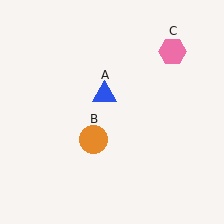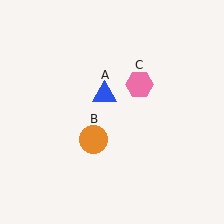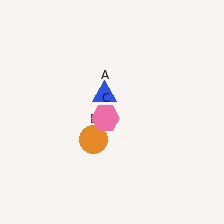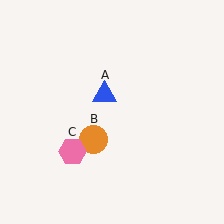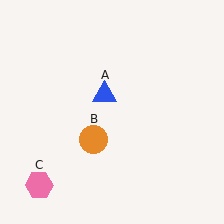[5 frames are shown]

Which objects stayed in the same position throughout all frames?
Blue triangle (object A) and orange circle (object B) remained stationary.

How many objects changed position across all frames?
1 object changed position: pink hexagon (object C).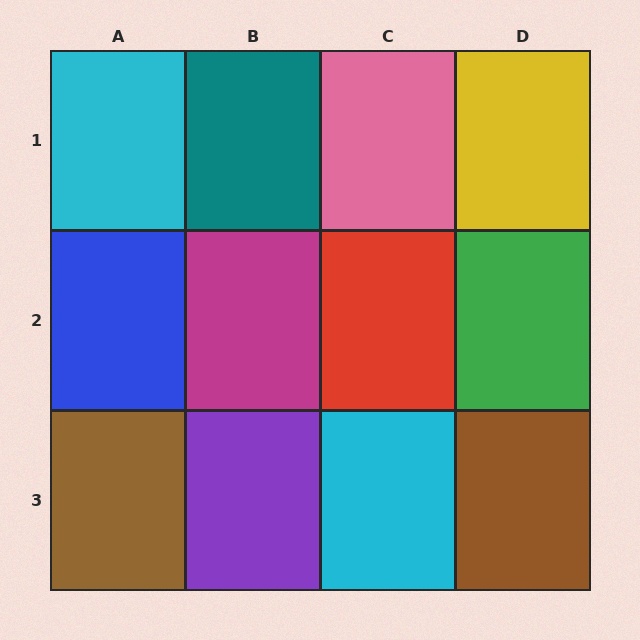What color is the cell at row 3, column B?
Purple.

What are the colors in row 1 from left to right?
Cyan, teal, pink, yellow.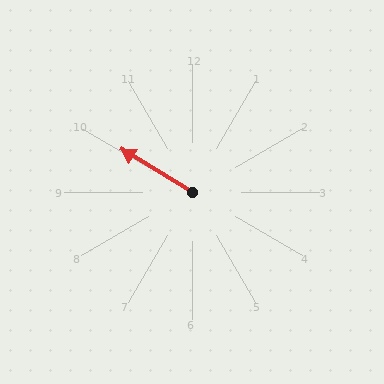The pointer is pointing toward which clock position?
Roughly 10 o'clock.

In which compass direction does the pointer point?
Northwest.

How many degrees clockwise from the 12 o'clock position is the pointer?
Approximately 301 degrees.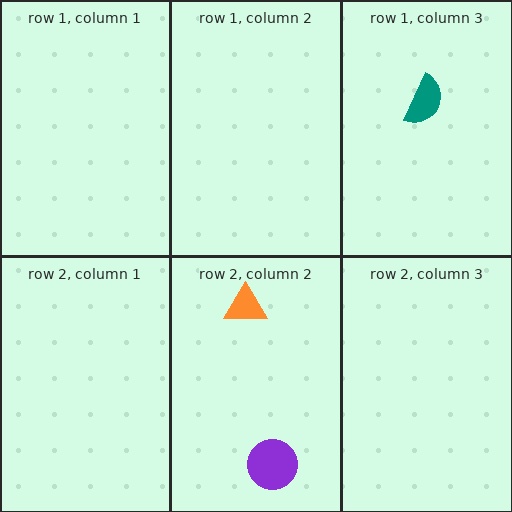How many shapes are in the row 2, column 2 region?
2.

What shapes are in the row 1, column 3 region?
The teal semicircle.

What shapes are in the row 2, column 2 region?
The purple circle, the orange triangle.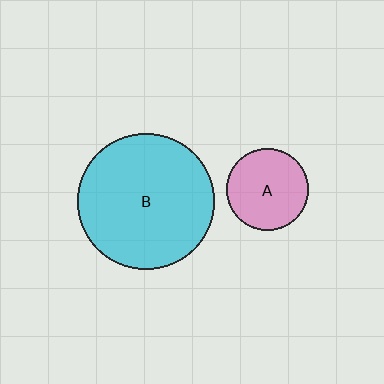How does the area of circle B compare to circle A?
Approximately 2.8 times.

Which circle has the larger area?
Circle B (cyan).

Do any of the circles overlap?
No, none of the circles overlap.